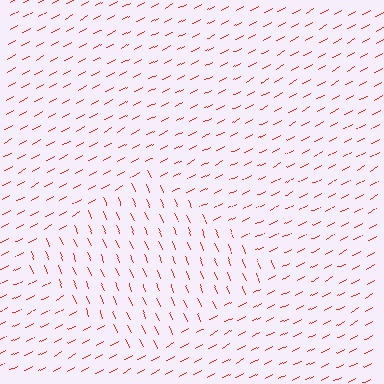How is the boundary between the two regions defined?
The boundary is defined purely by a change in line orientation (approximately 86 degrees difference). All lines are the same color and thickness.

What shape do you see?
I see a diamond.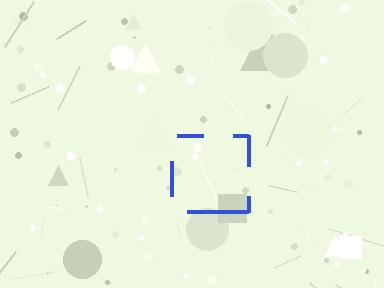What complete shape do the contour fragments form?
The contour fragments form a square.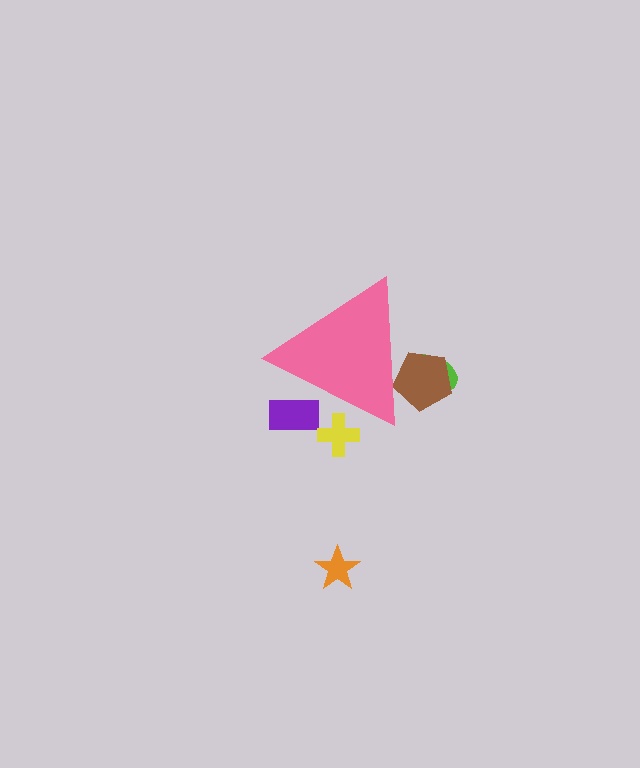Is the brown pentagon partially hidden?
Yes, the brown pentagon is partially hidden behind the pink triangle.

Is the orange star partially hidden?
No, the orange star is fully visible.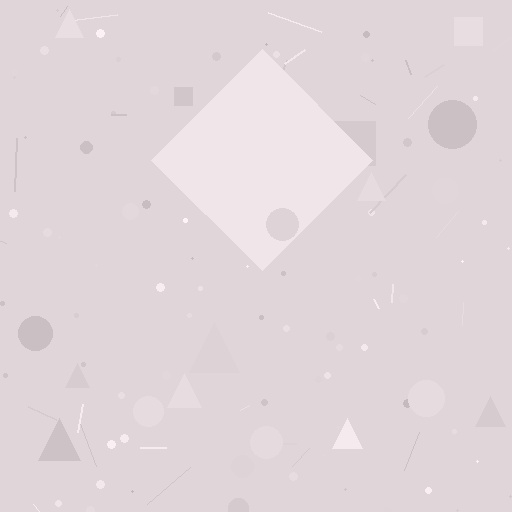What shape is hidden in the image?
A diamond is hidden in the image.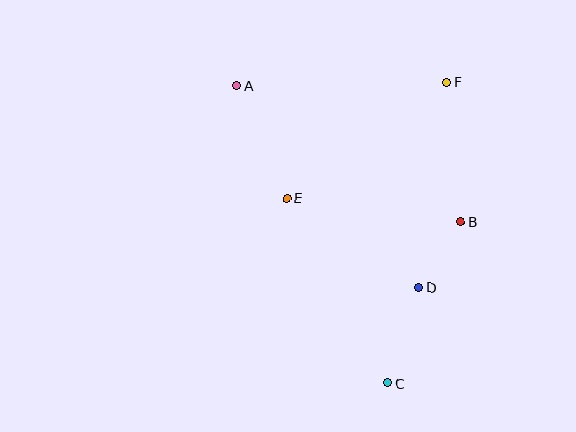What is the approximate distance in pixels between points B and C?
The distance between B and C is approximately 177 pixels.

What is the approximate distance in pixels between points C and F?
The distance between C and F is approximately 306 pixels.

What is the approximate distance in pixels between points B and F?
The distance between B and F is approximately 140 pixels.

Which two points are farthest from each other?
Points A and C are farthest from each other.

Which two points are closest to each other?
Points B and D are closest to each other.